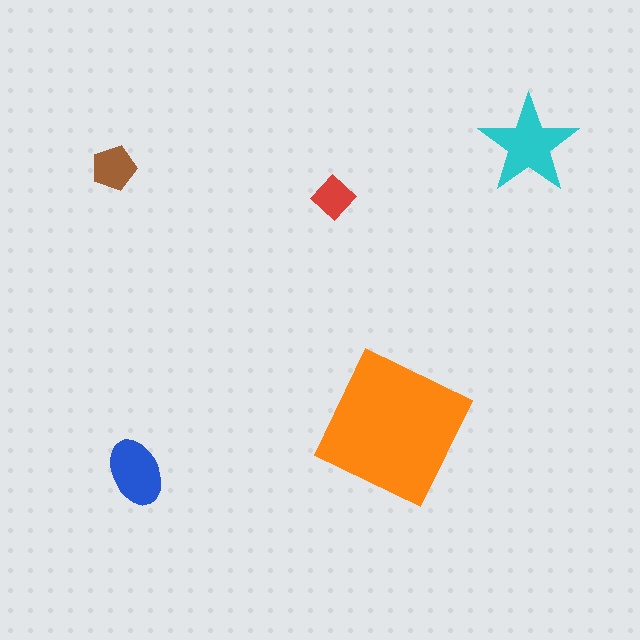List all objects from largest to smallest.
The orange square, the cyan star, the blue ellipse, the brown pentagon, the red diamond.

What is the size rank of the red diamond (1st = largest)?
5th.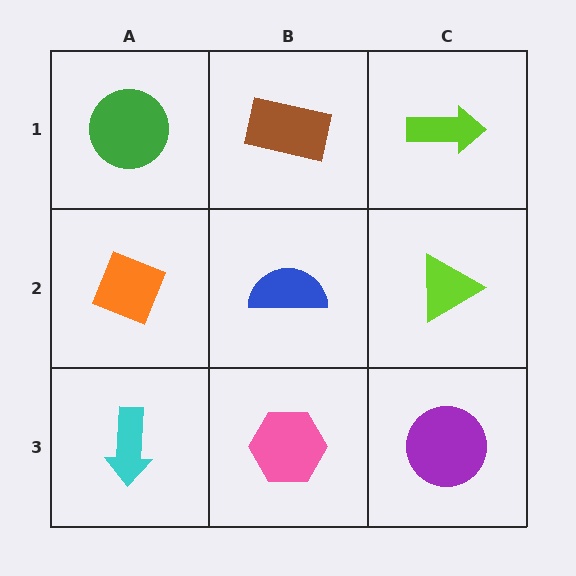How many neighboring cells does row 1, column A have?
2.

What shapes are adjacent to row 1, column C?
A lime triangle (row 2, column C), a brown rectangle (row 1, column B).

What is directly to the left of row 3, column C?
A pink hexagon.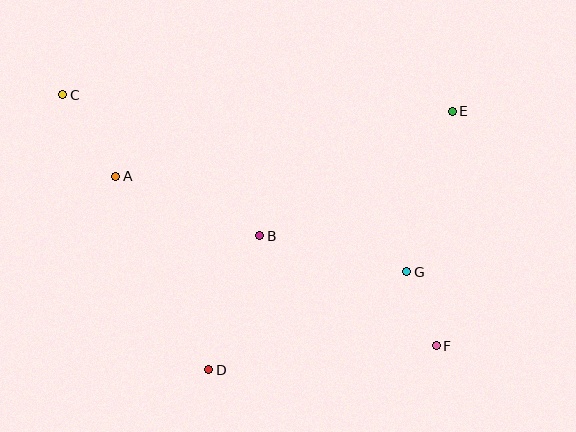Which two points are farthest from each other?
Points C and F are farthest from each other.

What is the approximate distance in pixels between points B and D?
The distance between B and D is approximately 143 pixels.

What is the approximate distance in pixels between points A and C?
The distance between A and C is approximately 97 pixels.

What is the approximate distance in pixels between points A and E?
The distance between A and E is approximately 343 pixels.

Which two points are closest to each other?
Points F and G are closest to each other.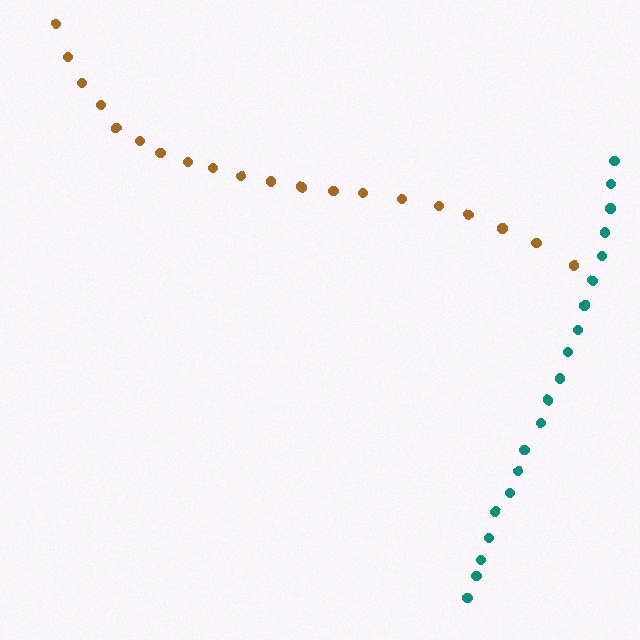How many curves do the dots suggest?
There are 2 distinct paths.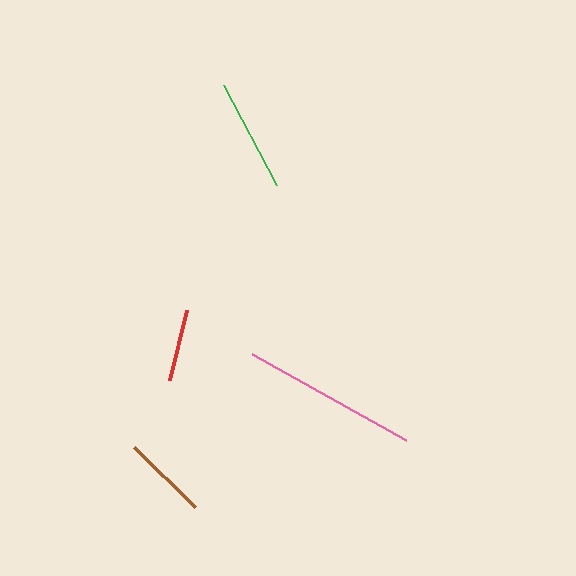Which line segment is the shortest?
The red line is the shortest at approximately 72 pixels.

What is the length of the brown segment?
The brown segment is approximately 85 pixels long.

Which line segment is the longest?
The pink line is the longest at approximately 177 pixels.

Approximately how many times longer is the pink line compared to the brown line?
The pink line is approximately 2.1 times the length of the brown line.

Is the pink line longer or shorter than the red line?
The pink line is longer than the red line.